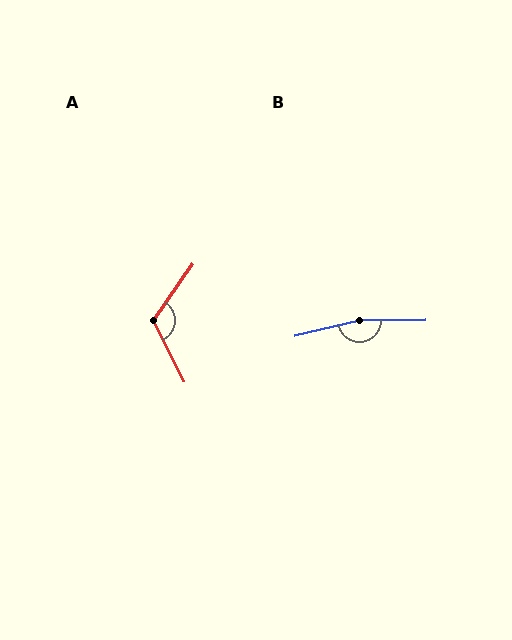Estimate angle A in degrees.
Approximately 119 degrees.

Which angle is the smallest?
A, at approximately 119 degrees.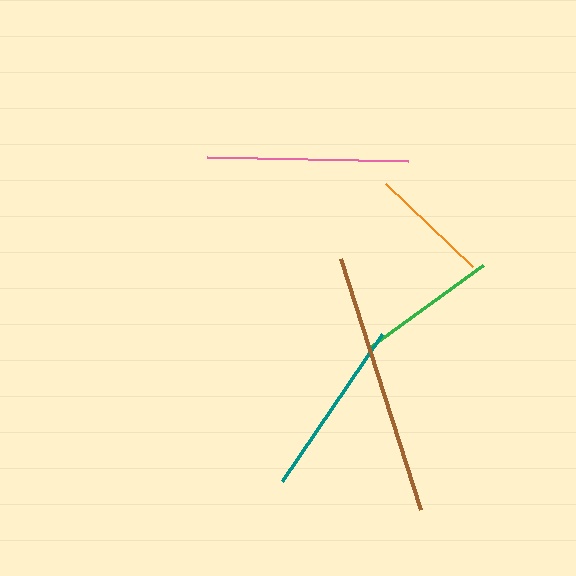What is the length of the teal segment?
The teal segment is approximately 177 pixels long.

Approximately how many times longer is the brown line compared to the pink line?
The brown line is approximately 1.3 times the length of the pink line.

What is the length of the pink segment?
The pink segment is approximately 201 pixels long.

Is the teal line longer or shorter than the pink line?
The pink line is longer than the teal line.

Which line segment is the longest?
The brown line is the longest at approximately 263 pixels.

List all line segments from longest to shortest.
From longest to shortest: brown, pink, teal, green, orange.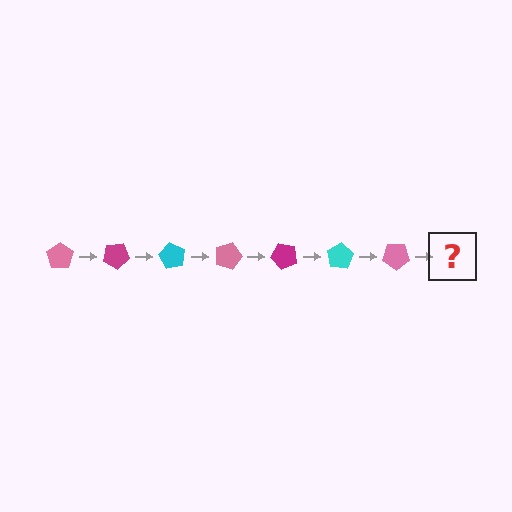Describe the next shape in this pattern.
It should be a magenta pentagon, rotated 210 degrees from the start.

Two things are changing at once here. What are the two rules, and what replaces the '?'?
The two rules are that it rotates 30 degrees each step and the color cycles through pink, magenta, and cyan. The '?' should be a magenta pentagon, rotated 210 degrees from the start.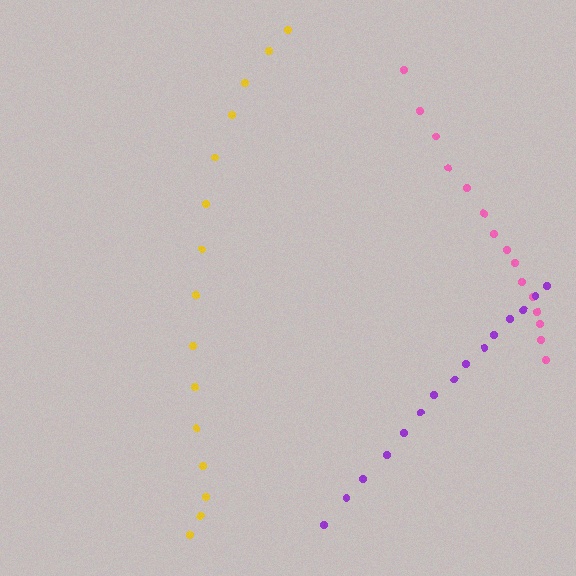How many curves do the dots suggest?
There are 3 distinct paths.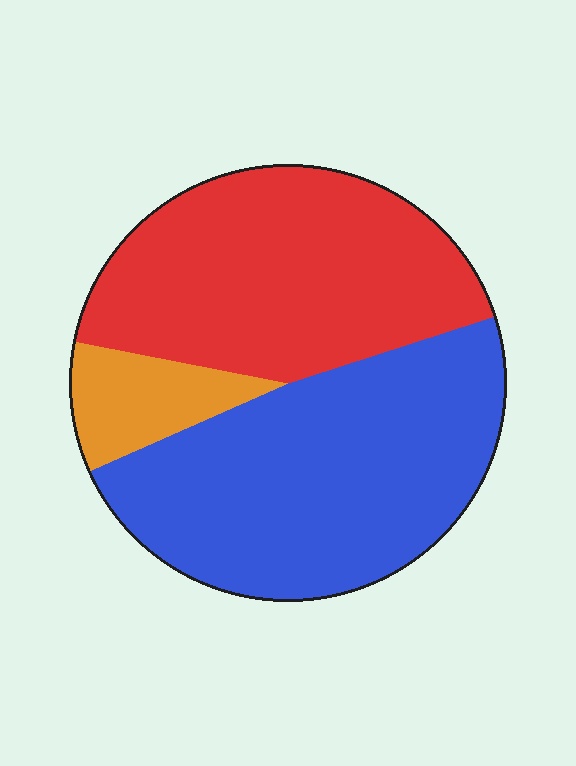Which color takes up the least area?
Orange, at roughly 10%.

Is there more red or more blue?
Blue.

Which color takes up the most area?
Blue, at roughly 50%.